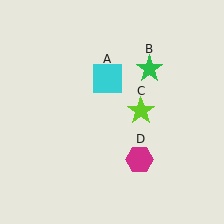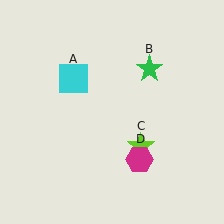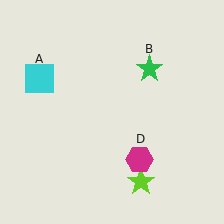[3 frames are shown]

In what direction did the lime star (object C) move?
The lime star (object C) moved down.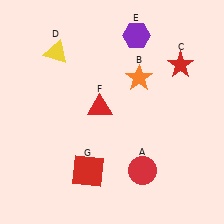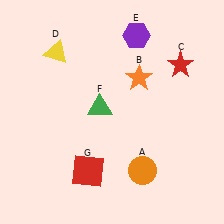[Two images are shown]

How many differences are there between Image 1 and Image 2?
There are 2 differences between the two images.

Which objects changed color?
A changed from red to orange. F changed from red to green.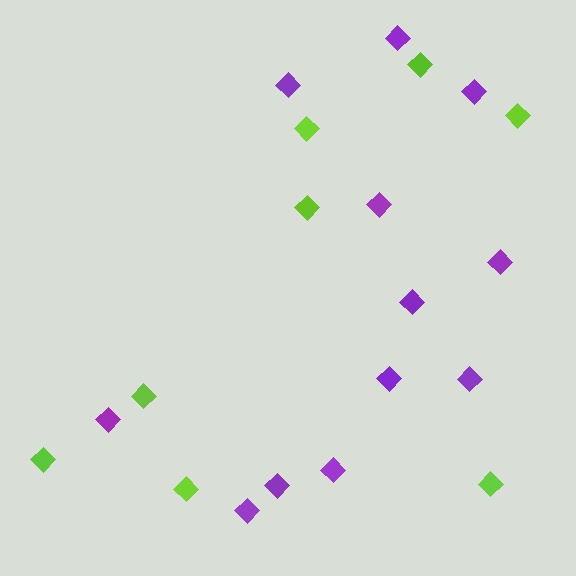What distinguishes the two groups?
There are 2 groups: one group of purple diamonds (12) and one group of lime diamonds (8).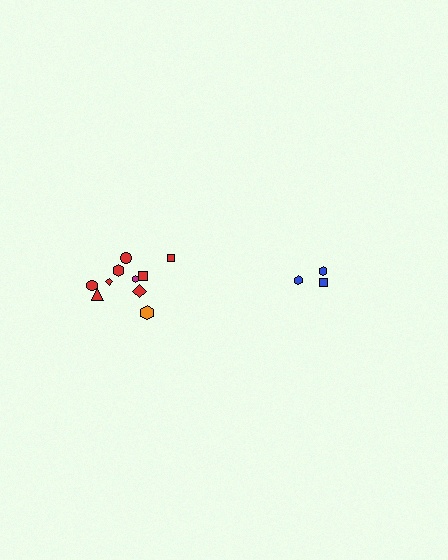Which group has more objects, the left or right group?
The left group.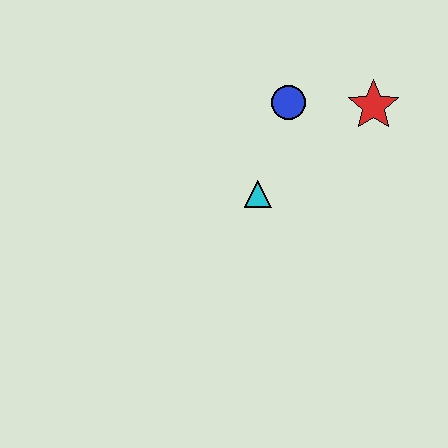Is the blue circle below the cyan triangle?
No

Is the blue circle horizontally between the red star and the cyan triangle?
Yes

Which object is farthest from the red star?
The cyan triangle is farthest from the red star.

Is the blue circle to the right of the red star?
No